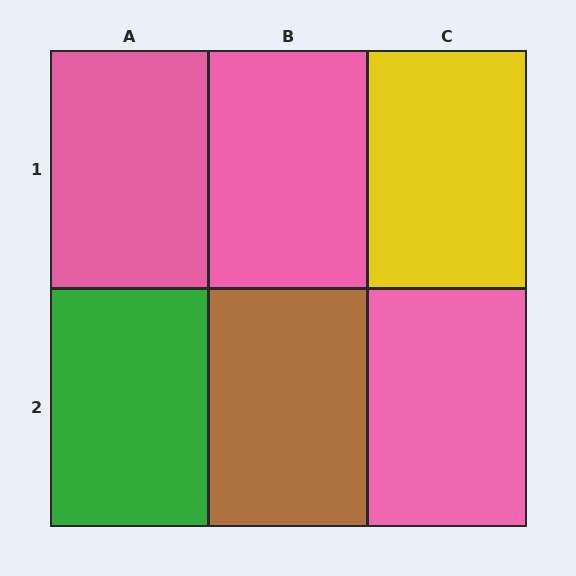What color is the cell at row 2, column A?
Green.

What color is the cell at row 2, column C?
Pink.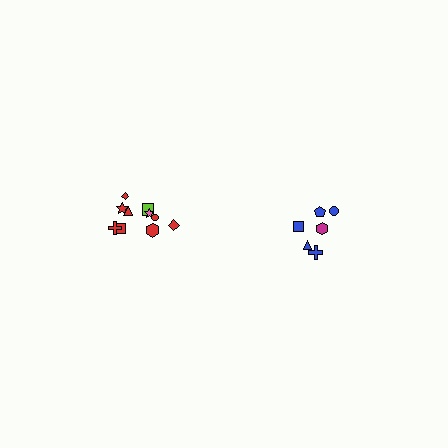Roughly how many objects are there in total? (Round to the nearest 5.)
Roughly 15 objects in total.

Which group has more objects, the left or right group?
The left group.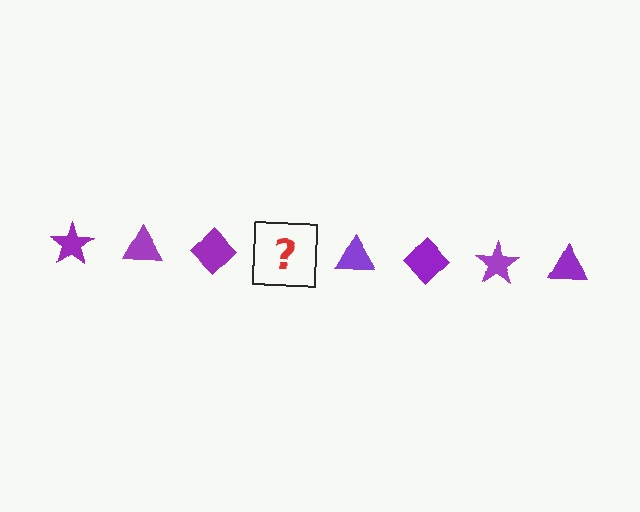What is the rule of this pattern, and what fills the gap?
The rule is that the pattern cycles through star, triangle, diamond shapes in purple. The gap should be filled with a purple star.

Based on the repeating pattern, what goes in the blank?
The blank should be a purple star.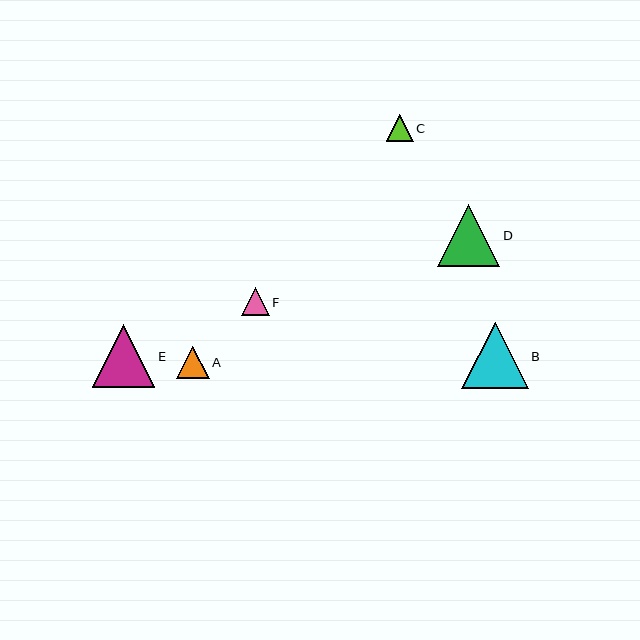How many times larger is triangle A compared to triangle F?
Triangle A is approximately 1.2 times the size of triangle F.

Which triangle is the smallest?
Triangle C is the smallest with a size of approximately 27 pixels.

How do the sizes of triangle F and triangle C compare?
Triangle F and triangle C are approximately the same size.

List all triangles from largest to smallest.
From largest to smallest: B, E, D, A, F, C.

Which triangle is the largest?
Triangle B is the largest with a size of approximately 66 pixels.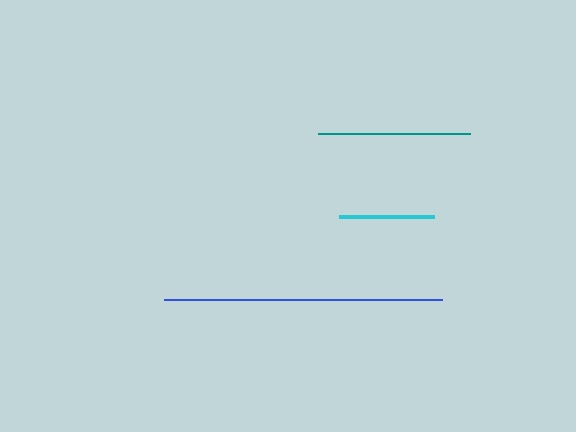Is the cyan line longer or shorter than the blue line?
The blue line is longer than the cyan line.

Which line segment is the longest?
The blue line is the longest at approximately 279 pixels.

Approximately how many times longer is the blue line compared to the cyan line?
The blue line is approximately 2.9 times the length of the cyan line.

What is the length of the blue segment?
The blue segment is approximately 279 pixels long.